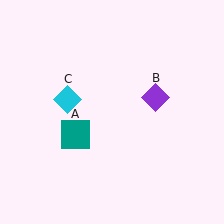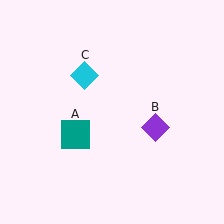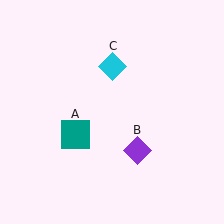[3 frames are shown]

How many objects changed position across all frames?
2 objects changed position: purple diamond (object B), cyan diamond (object C).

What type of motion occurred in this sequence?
The purple diamond (object B), cyan diamond (object C) rotated clockwise around the center of the scene.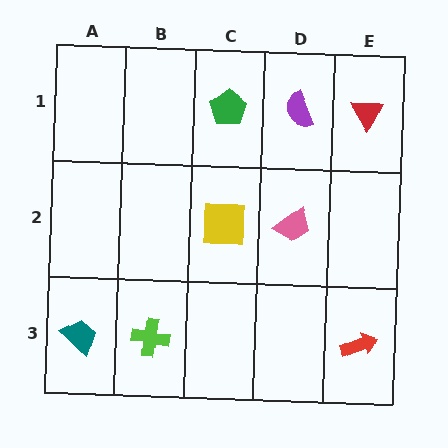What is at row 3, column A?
A teal trapezoid.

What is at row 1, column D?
A purple semicircle.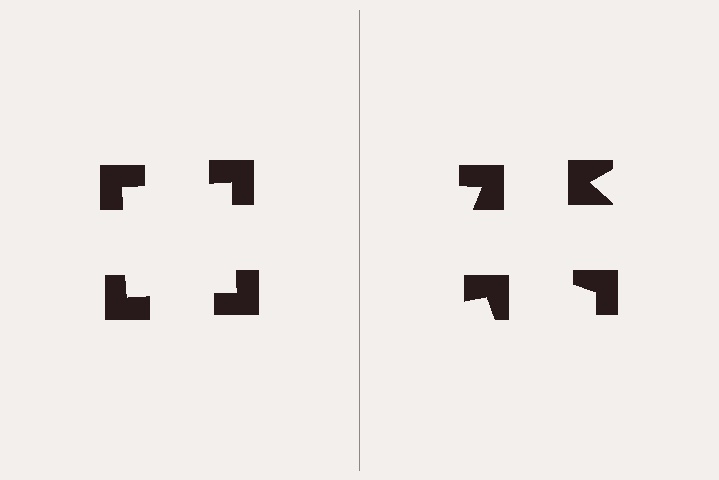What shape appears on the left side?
An illusory square.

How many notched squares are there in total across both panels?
8 — 4 on each side.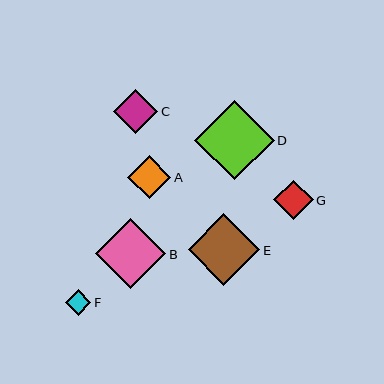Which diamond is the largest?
Diamond D is the largest with a size of approximately 79 pixels.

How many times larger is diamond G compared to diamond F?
Diamond G is approximately 1.5 times the size of diamond F.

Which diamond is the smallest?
Diamond F is the smallest with a size of approximately 26 pixels.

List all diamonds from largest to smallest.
From largest to smallest: D, E, B, C, A, G, F.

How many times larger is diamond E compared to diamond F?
Diamond E is approximately 2.8 times the size of diamond F.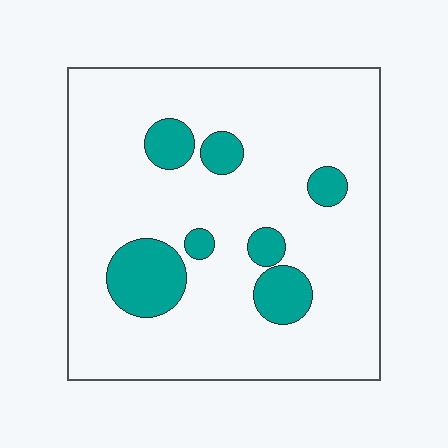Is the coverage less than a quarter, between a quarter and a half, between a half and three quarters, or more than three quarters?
Less than a quarter.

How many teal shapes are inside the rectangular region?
7.